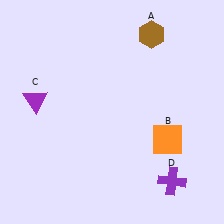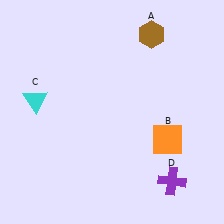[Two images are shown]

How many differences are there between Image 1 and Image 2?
There is 1 difference between the two images.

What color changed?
The triangle (C) changed from purple in Image 1 to cyan in Image 2.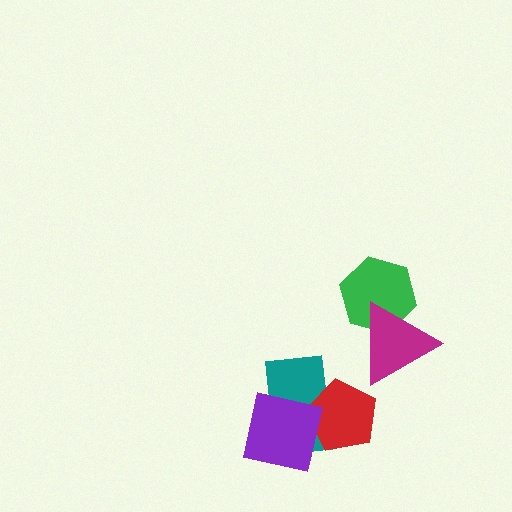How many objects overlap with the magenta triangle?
1 object overlaps with the magenta triangle.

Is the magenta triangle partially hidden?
No, no other shape covers it.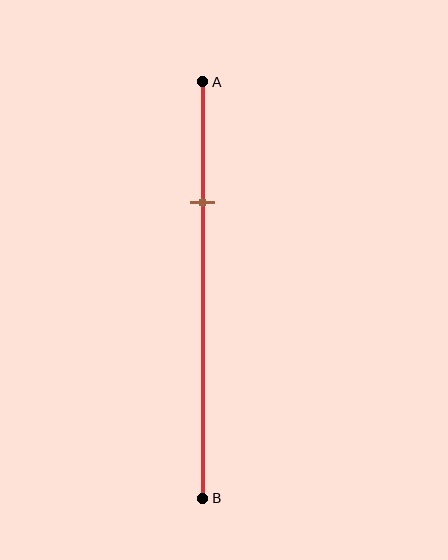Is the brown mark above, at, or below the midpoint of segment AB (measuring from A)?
The brown mark is above the midpoint of segment AB.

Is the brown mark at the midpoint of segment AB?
No, the mark is at about 30% from A, not at the 50% midpoint.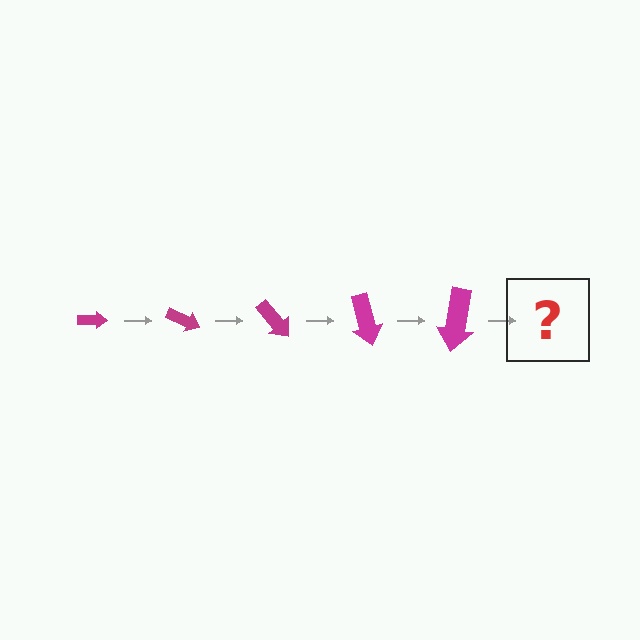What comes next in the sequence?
The next element should be an arrow, larger than the previous one and rotated 125 degrees from the start.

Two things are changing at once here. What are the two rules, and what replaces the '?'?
The two rules are that the arrow grows larger each step and it rotates 25 degrees each step. The '?' should be an arrow, larger than the previous one and rotated 125 degrees from the start.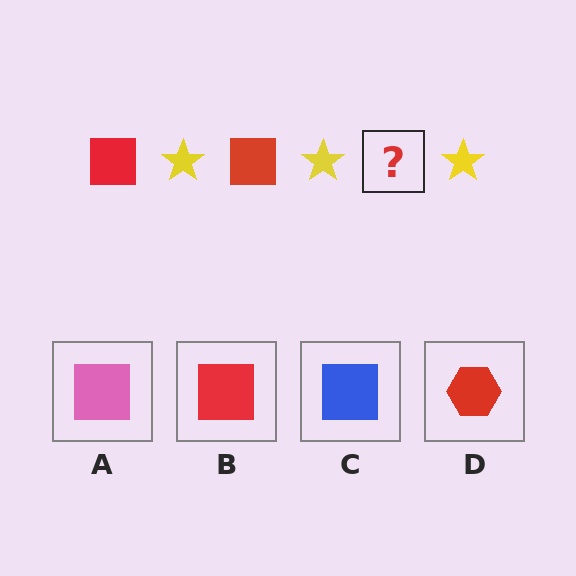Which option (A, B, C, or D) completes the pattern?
B.